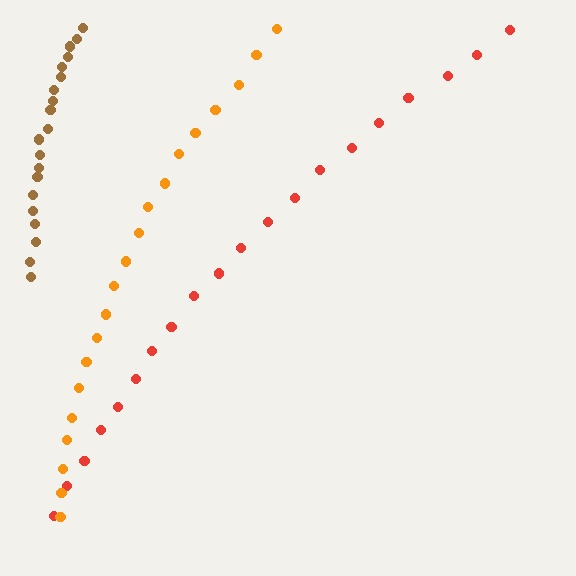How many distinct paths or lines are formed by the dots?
There are 3 distinct paths.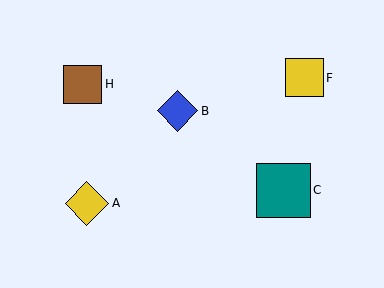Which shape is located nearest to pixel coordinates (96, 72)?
The brown square (labeled H) at (83, 84) is nearest to that location.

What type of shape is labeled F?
Shape F is a yellow square.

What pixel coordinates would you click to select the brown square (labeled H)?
Click at (83, 84) to select the brown square H.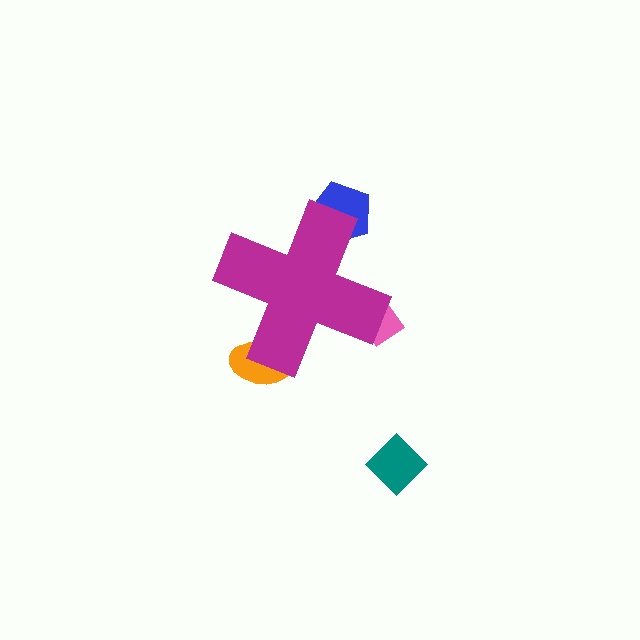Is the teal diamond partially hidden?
No, the teal diamond is fully visible.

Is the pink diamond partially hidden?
Yes, the pink diamond is partially hidden behind the magenta cross.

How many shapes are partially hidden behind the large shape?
3 shapes are partially hidden.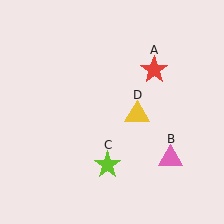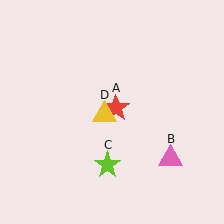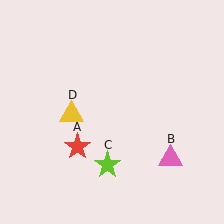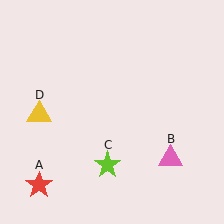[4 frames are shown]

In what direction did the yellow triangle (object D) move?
The yellow triangle (object D) moved left.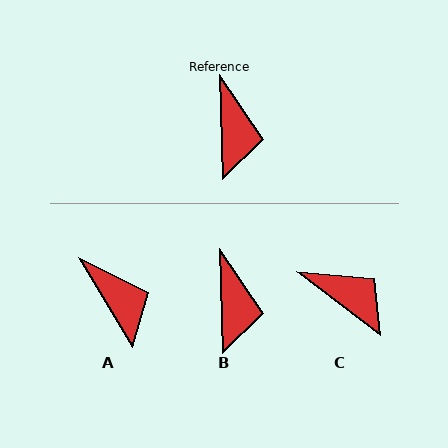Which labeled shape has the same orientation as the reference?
B.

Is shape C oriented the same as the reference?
No, it is off by about 51 degrees.